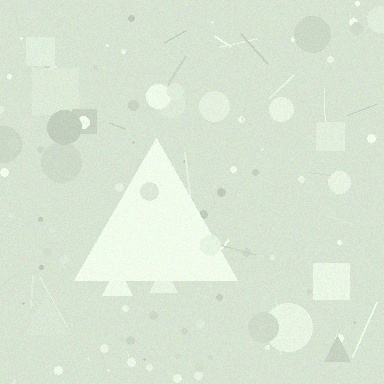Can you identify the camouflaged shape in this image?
The camouflaged shape is a triangle.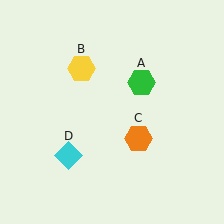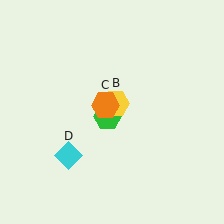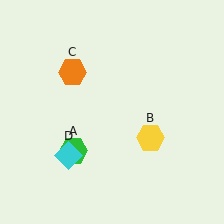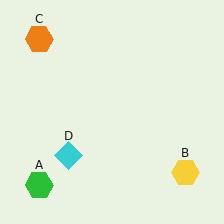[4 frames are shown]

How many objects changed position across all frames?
3 objects changed position: green hexagon (object A), yellow hexagon (object B), orange hexagon (object C).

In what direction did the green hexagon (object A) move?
The green hexagon (object A) moved down and to the left.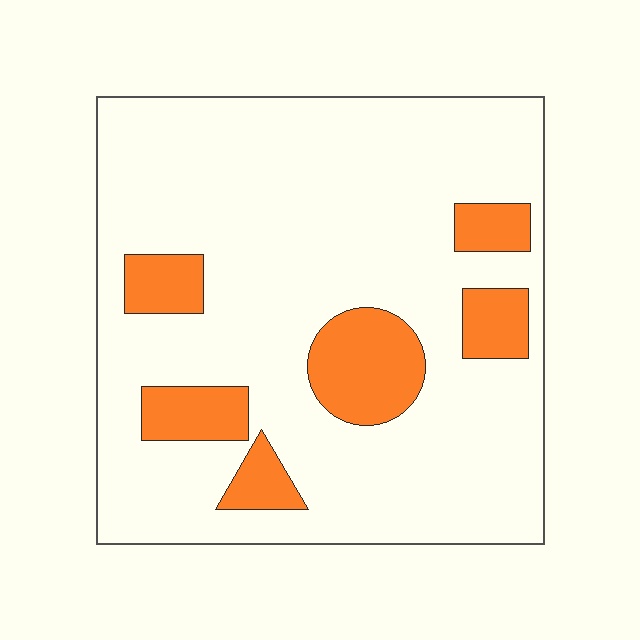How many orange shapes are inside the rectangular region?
6.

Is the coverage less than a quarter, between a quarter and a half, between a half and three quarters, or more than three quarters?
Less than a quarter.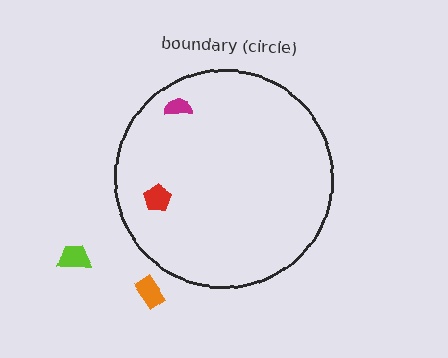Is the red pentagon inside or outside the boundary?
Inside.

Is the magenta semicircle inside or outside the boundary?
Inside.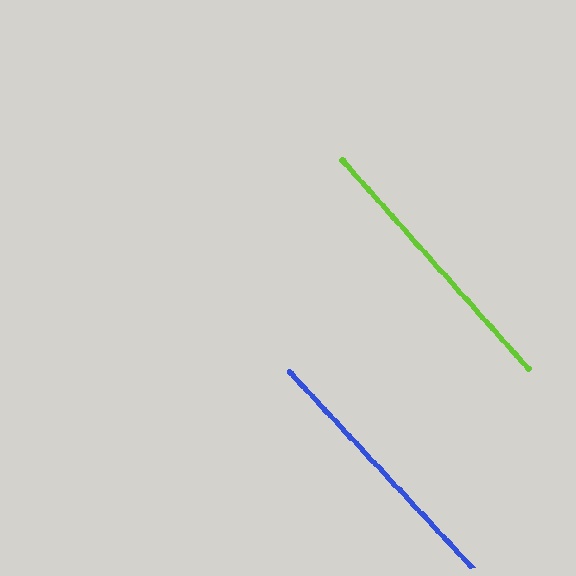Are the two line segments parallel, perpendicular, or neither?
Parallel — their directions differ by only 1.5°.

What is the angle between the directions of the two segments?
Approximately 2 degrees.